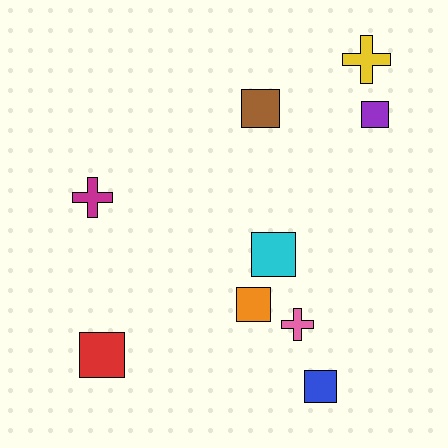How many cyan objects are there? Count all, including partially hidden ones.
There is 1 cyan object.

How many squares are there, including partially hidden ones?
There are 6 squares.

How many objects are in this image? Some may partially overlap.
There are 9 objects.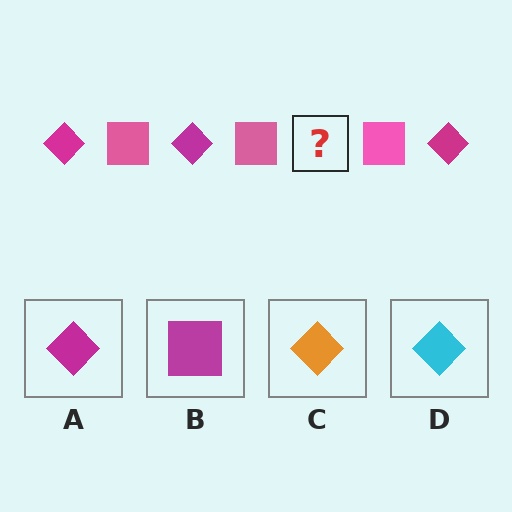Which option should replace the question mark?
Option A.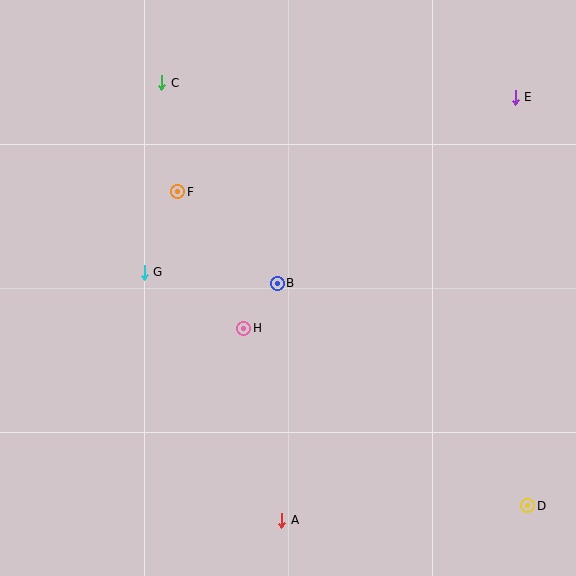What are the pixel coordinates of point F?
Point F is at (178, 192).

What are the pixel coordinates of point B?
Point B is at (277, 283).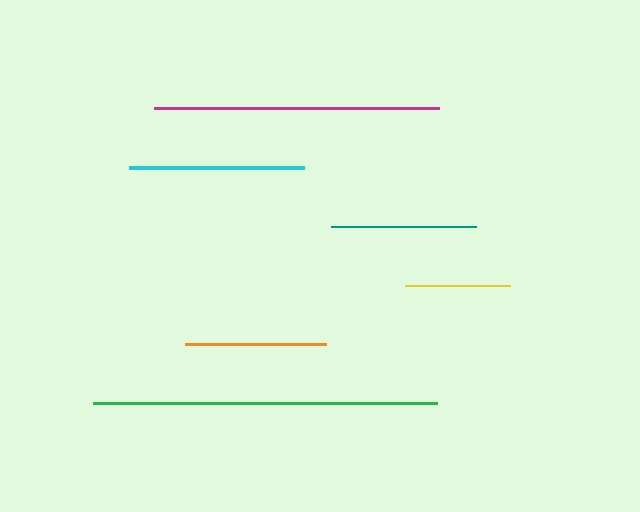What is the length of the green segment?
The green segment is approximately 344 pixels long.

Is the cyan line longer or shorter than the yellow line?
The cyan line is longer than the yellow line.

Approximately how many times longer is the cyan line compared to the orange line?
The cyan line is approximately 1.2 times the length of the orange line.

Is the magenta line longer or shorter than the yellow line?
The magenta line is longer than the yellow line.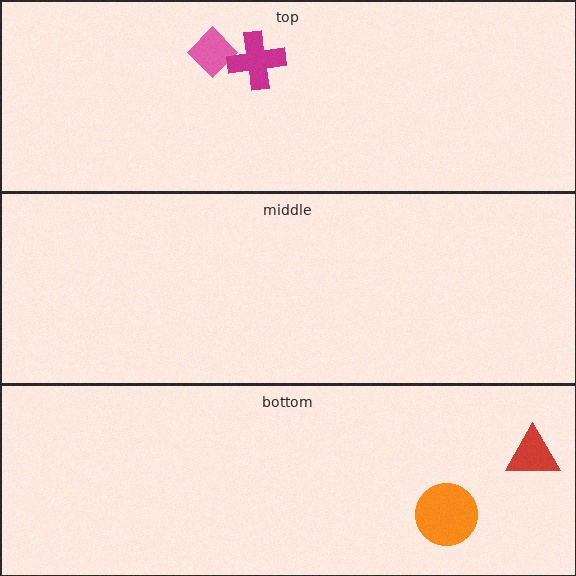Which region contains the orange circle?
The bottom region.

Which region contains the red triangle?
The bottom region.